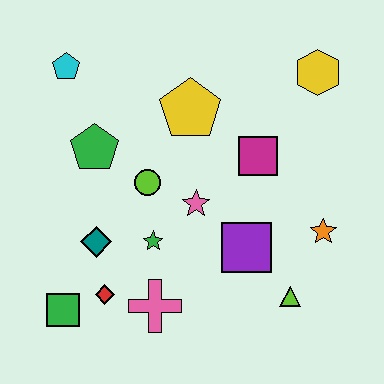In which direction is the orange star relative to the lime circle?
The orange star is to the right of the lime circle.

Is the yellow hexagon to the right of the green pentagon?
Yes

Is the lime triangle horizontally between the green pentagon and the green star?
No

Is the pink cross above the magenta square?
No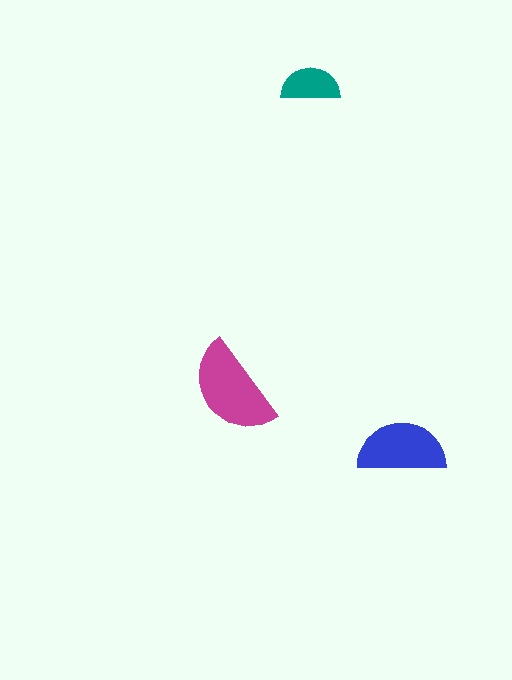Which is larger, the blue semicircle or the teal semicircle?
The blue one.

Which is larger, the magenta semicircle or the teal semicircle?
The magenta one.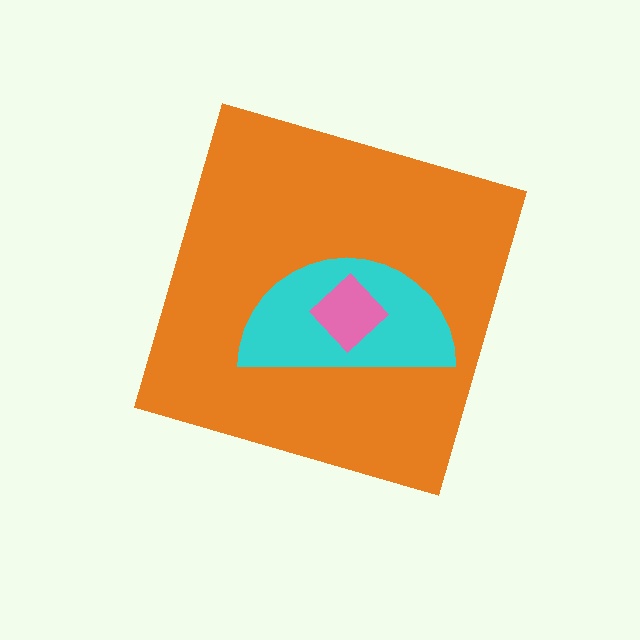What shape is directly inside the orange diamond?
The cyan semicircle.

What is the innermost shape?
The pink diamond.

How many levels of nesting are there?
3.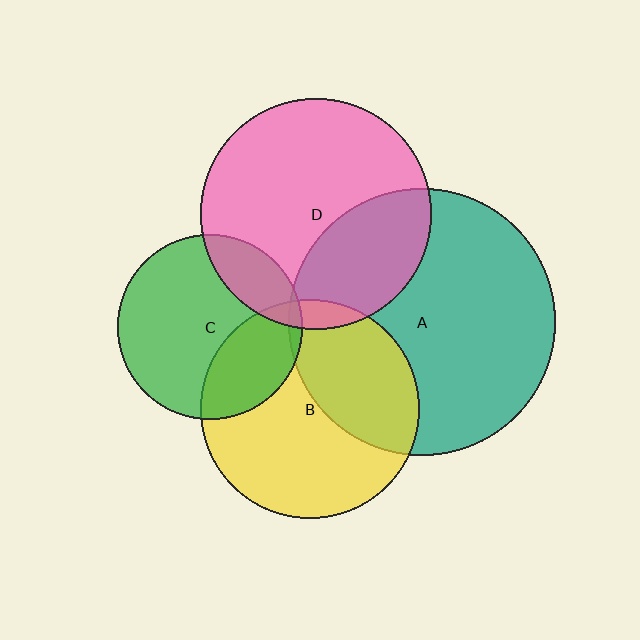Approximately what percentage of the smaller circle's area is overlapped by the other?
Approximately 5%.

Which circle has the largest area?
Circle A (teal).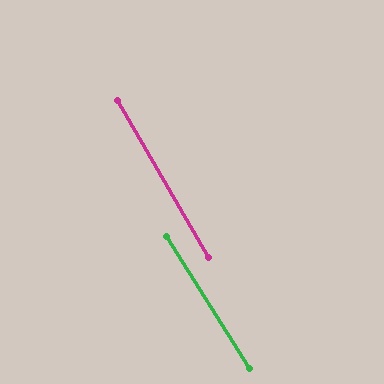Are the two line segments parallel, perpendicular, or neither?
Parallel — their directions differ by only 1.9°.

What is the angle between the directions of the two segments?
Approximately 2 degrees.